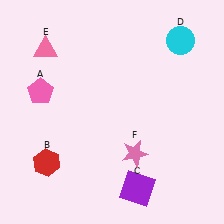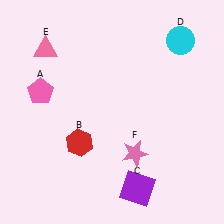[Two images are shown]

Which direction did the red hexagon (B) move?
The red hexagon (B) moved right.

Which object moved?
The red hexagon (B) moved right.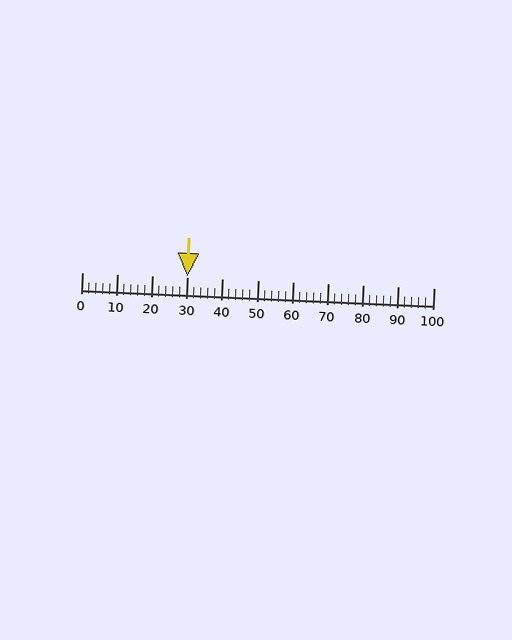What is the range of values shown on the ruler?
The ruler shows values from 0 to 100.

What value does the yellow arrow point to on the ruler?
The yellow arrow points to approximately 30.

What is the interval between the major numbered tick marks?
The major tick marks are spaced 10 units apart.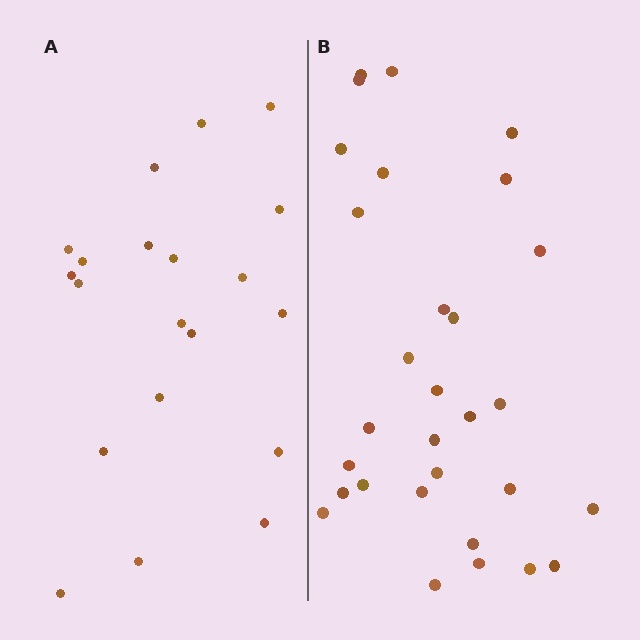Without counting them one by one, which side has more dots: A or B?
Region B (the right region) has more dots.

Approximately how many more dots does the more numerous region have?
Region B has roughly 10 or so more dots than region A.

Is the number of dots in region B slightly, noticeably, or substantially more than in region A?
Region B has substantially more. The ratio is roughly 1.5 to 1.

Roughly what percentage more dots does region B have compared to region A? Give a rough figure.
About 50% more.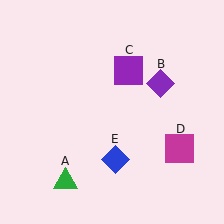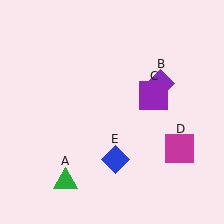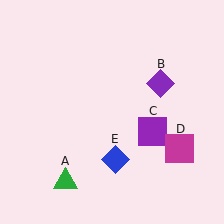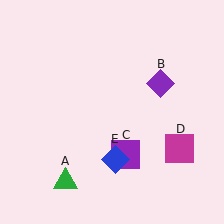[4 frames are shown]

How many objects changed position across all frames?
1 object changed position: purple square (object C).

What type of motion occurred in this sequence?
The purple square (object C) rotated clockwise around the center of the scene.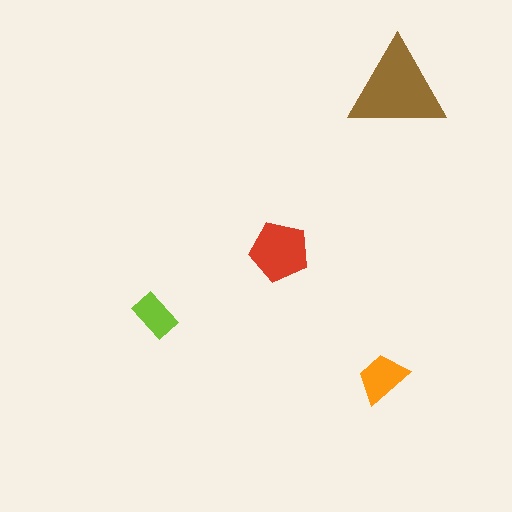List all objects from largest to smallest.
The brown triangle, the red pentagon, the orange trapezoid, the lime rectangle.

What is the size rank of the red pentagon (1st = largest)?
2nd.